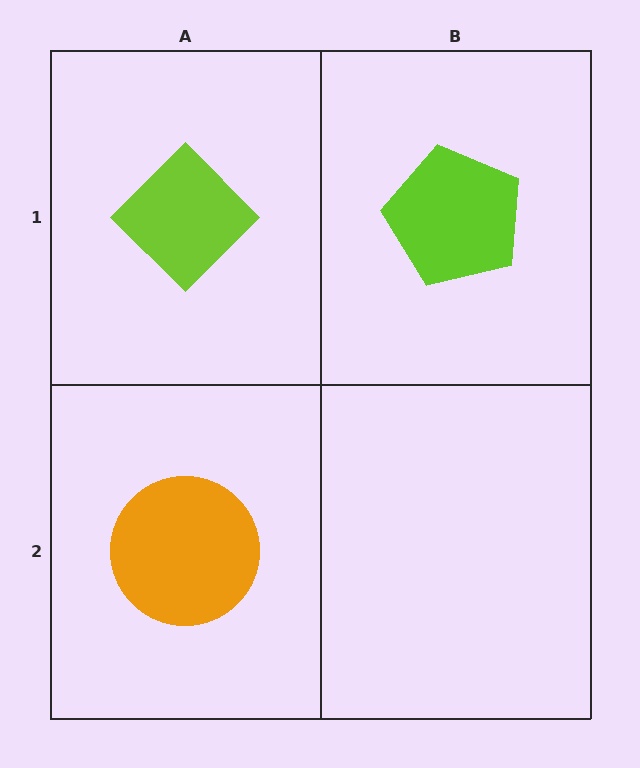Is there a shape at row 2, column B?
No, that cell is empty.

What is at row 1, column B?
A lime pentagon.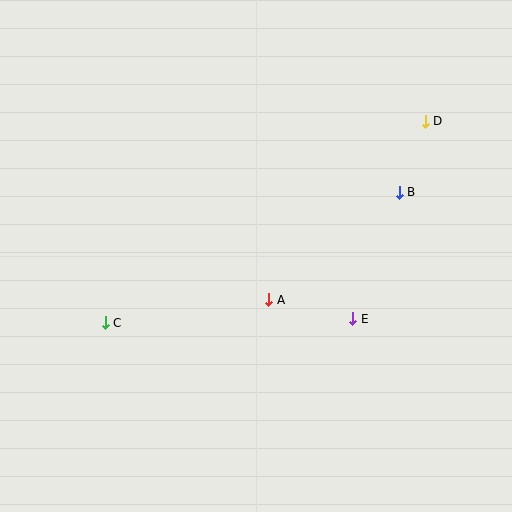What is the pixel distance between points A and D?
The distance between A and D is 237 pixels.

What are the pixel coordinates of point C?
Point C is at (105, 323).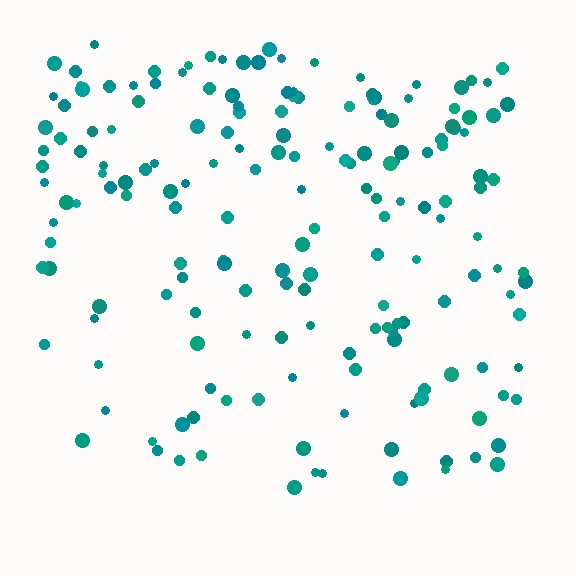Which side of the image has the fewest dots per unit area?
The bottom.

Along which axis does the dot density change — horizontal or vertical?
Vertical.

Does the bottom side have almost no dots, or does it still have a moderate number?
Still a moderate number, just noticeably fewer than the top.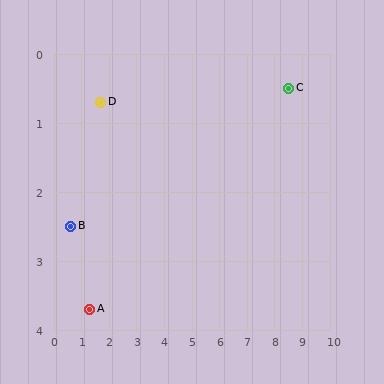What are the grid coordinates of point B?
Point B is at approximately (0.6, 2.5).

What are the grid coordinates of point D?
Point D is at approximately (1.7, 0.7).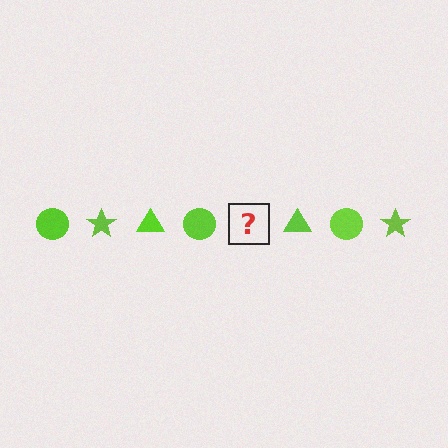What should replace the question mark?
The question mark should be replaced with a lime star.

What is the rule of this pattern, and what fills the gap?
The rule is that the pattern cycles through circle, star, triangle shapes in lime. The gap should be filled with a lime star.